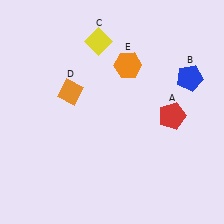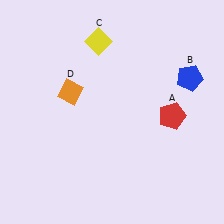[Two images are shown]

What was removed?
The orange hexagon (E) was removed in Image 2.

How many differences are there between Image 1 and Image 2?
There is 1 difference between the two images.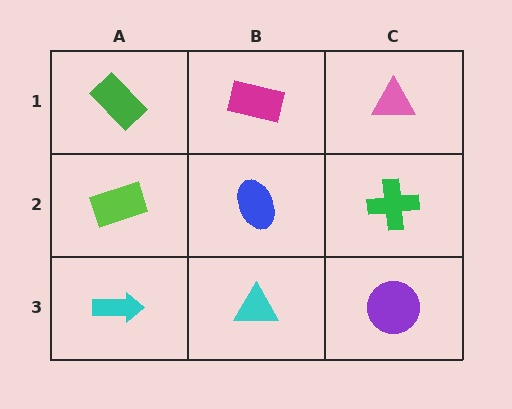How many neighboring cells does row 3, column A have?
2.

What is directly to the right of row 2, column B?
A green cross.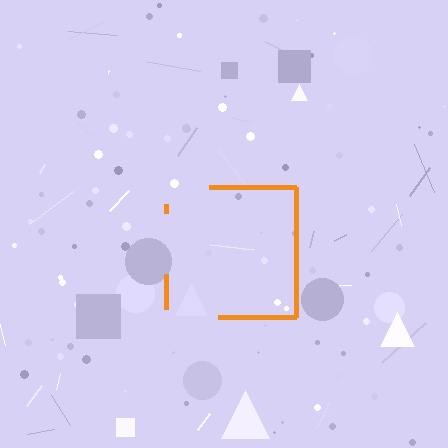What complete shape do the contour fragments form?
The contour fragments form a square.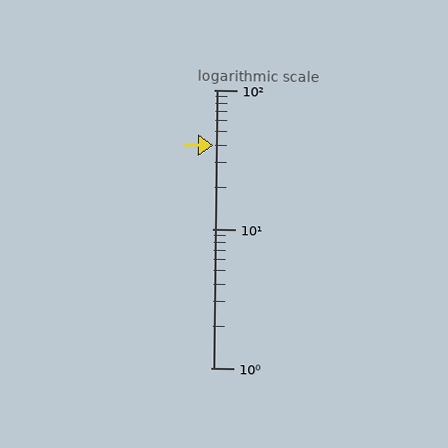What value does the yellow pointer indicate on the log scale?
The pointer indicates approximately 40.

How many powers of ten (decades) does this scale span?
The scale spans 2 decades, from 1 to 100.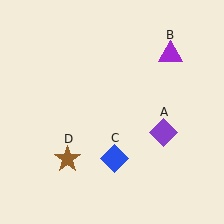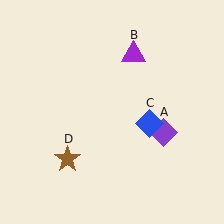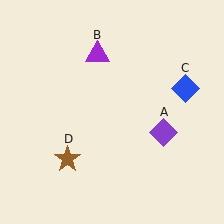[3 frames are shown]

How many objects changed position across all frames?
2 objects changed position: purple triangle (object B), blue diamond (object C).